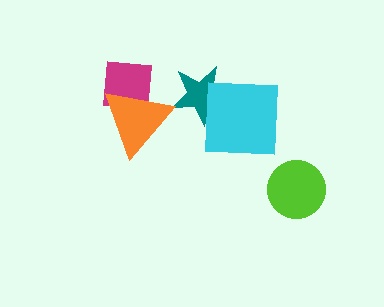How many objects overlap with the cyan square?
1 object overlaps with the cyan square.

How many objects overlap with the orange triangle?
1 object overlaps with the orange triangle.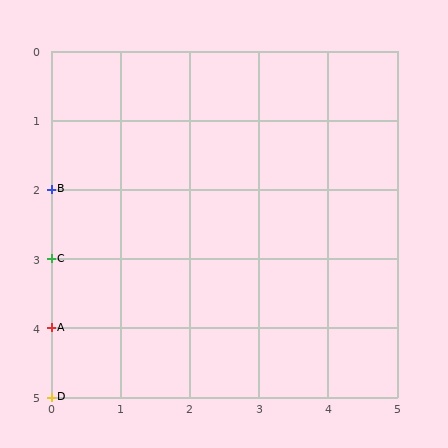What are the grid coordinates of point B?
Point B is at grid coordinates (0, 2).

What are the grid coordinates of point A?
Point A is at grid coordinates (0, 4).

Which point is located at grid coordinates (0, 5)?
Point D is at (0, 5).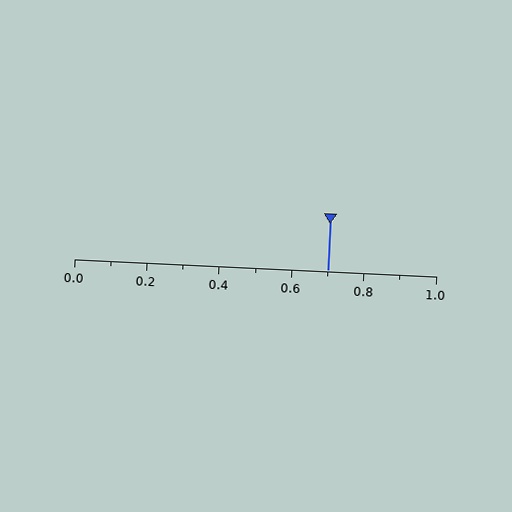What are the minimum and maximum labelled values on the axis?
The axis runs from 0.0 to 1.0.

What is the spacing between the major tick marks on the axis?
The major ticks are spaced 0.2 apart.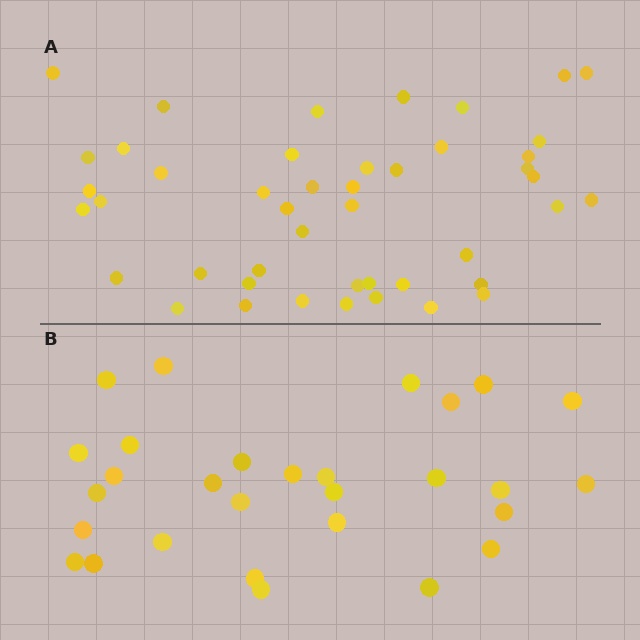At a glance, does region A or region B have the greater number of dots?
Region A (the top region) has more dots.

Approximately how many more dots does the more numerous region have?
Region A has approximately 15 more dots than region B.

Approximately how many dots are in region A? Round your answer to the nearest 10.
About 40 dots. (The exact count is 45, which rounds to 40.)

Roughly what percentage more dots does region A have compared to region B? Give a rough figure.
About 55% more.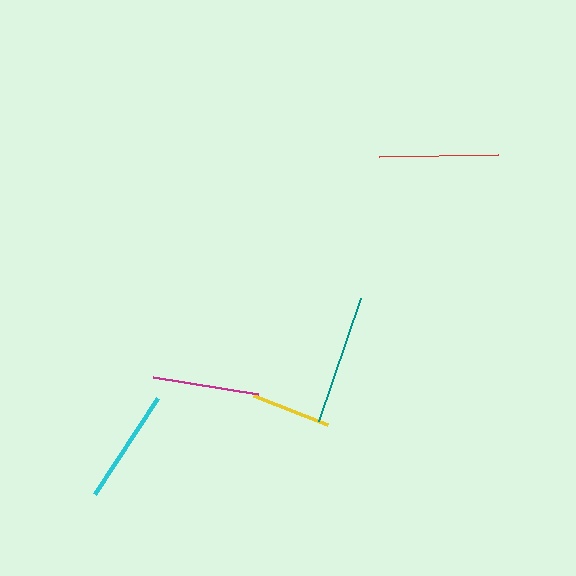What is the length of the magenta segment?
The magenta segment is approximately 106 pixels long.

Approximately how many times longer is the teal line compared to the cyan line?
The teal line is approximately 1.1 times the length of the cyan line.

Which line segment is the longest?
The teal line is the longest at approximately 130 pixels.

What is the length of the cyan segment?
The cyan segment is approximately 114 pixels long.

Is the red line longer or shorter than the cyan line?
The red line is longer than the cyan line.